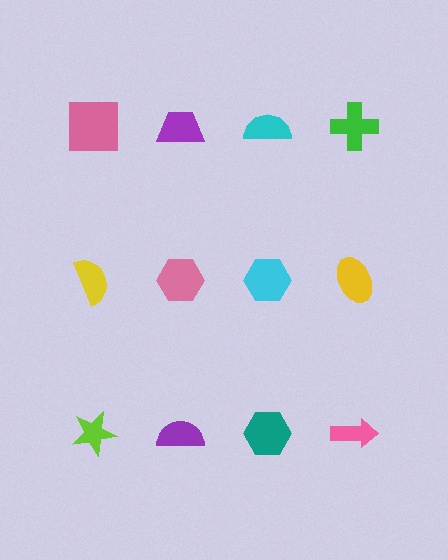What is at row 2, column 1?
A yellow semicircle.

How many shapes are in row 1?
4 shapes.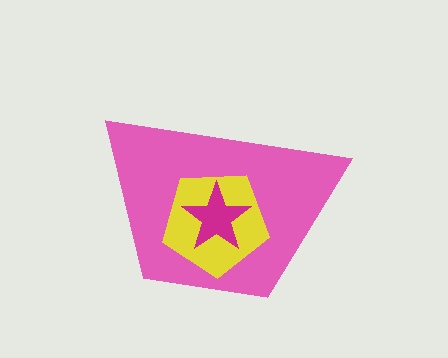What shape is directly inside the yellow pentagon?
The magenta star.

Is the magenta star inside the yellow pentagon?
Yes.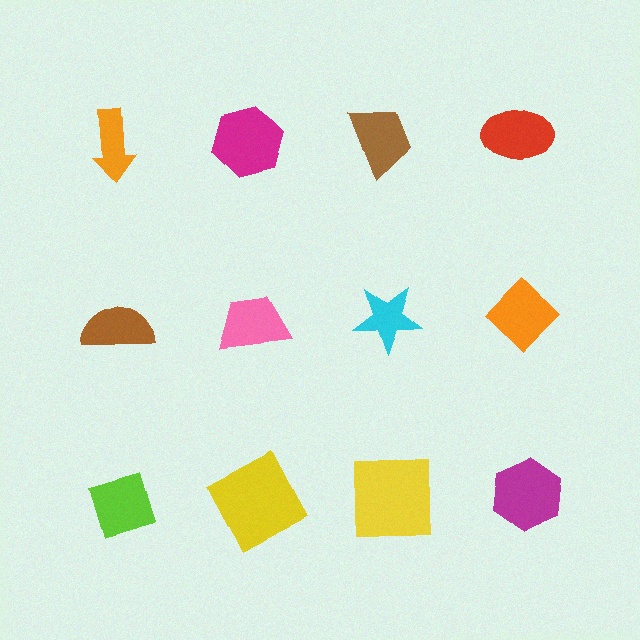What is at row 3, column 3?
A yellow square.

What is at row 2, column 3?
A cyan star.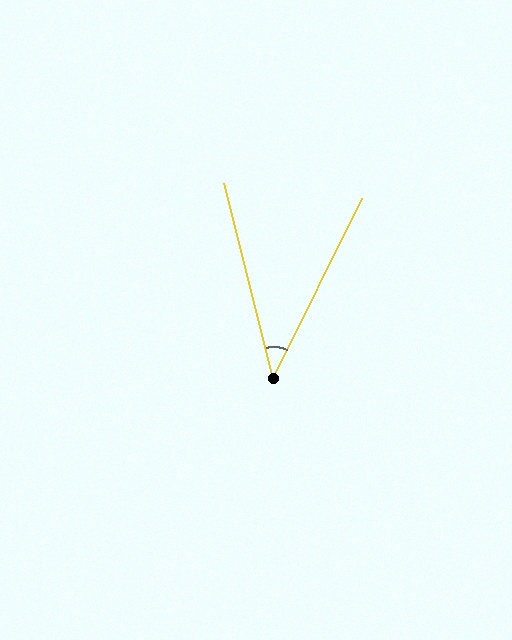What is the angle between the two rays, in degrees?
Approximately 40 degrees.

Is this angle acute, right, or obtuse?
It is acute.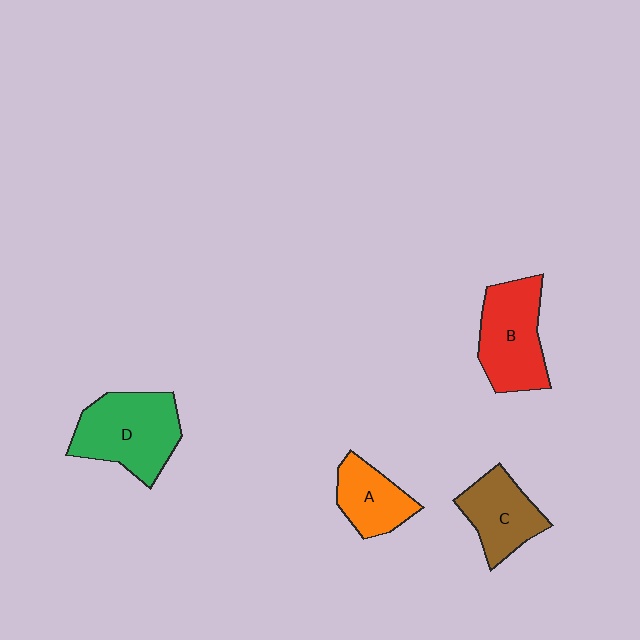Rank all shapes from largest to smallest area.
From largest to smallest: D (green), B (red), C (brown), A (orange).